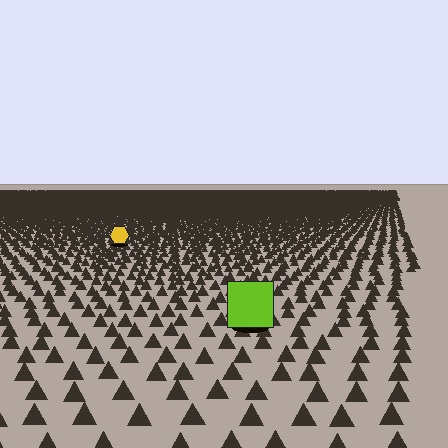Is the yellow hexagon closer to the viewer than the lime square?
No. The lime square is closer — you can tell from the texture gradient: the ground texture is coarser near it.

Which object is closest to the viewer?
The lime square is closest. The texture marks near it are larger and more spread out.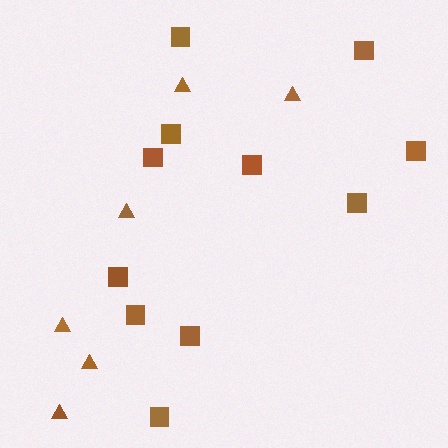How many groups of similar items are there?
There are 2 groups: one group of triangles (6) and one group of squares (11).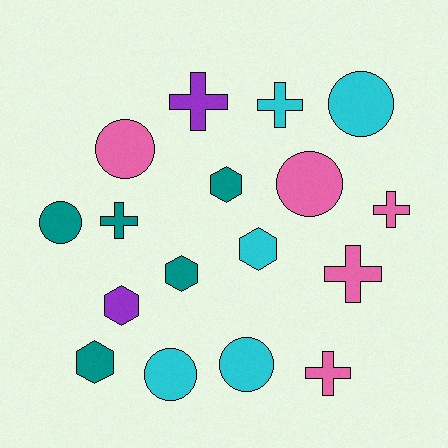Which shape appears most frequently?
Circle, with 6 objects.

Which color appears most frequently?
Pink, with 5 objects.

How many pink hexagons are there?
There are no pink hexagons.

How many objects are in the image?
There are 17 objects.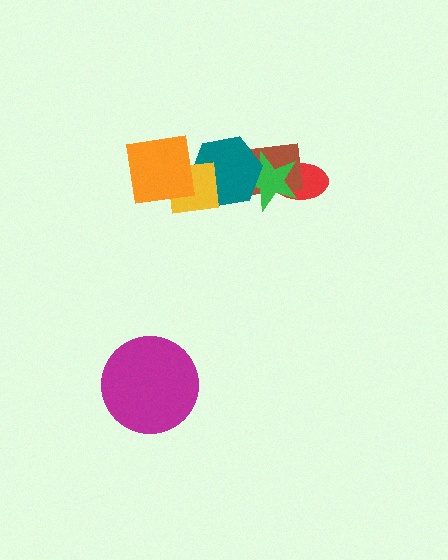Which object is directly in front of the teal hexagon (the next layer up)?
The yellow square is directly in front of the teal hexagon.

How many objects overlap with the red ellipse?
2 objects overlap with the red ellipse.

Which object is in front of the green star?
The teal hexagon is in front of the green star.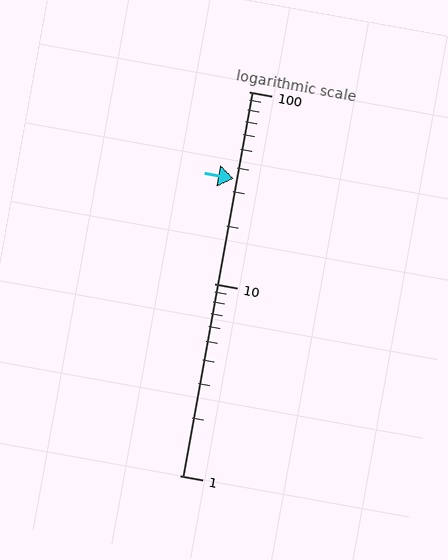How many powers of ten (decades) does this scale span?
The scale spans 2 decades, from 1 to 100.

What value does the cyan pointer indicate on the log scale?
The pointer indicates approximately 35.